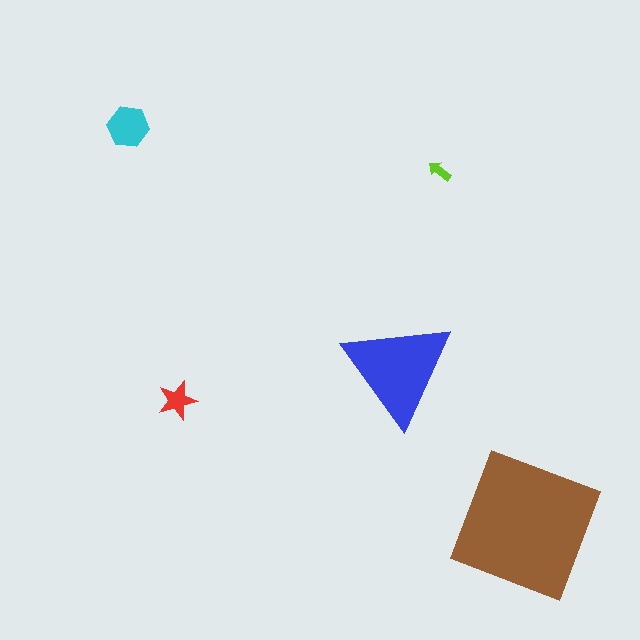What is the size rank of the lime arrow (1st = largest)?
5th.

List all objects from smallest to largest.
The lime arrow, the red star, the cyan hexagon, the blue triangle, the brown square.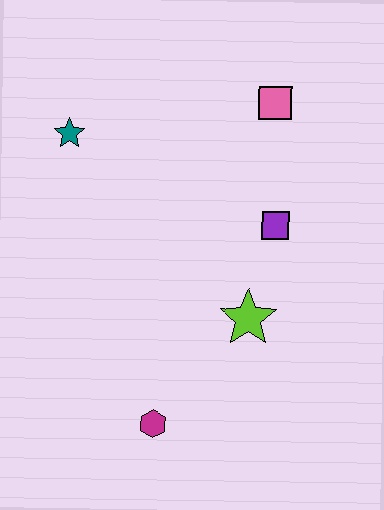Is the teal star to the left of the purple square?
Yes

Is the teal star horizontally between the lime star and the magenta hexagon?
No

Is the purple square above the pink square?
No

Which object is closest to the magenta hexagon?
The lime star is closest to the magenta hexagon.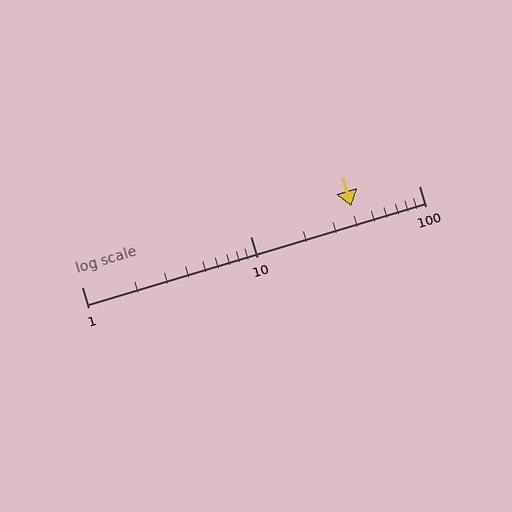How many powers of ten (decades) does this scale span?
The scale spans 2 decades, from 1 to 100.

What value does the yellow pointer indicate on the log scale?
The pointer indicates approximately 40.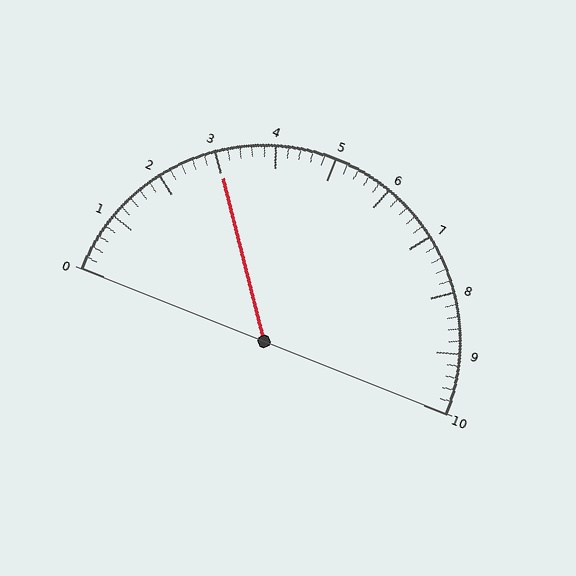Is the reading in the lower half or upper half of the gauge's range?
The reading is in the lower half of the range (0 to 10).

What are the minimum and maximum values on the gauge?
The gauge ranges from 0 to 10.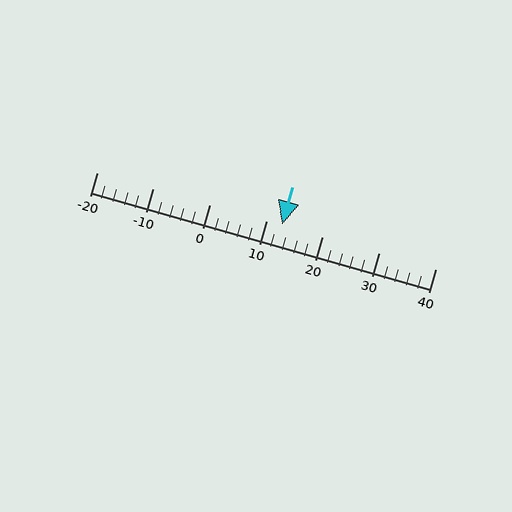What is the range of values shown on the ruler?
The ruler shows values from -20 to 40.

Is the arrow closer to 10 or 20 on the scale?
The arrow is closer to 10.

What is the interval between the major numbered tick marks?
The major tick marks are spaced 10 units apart.